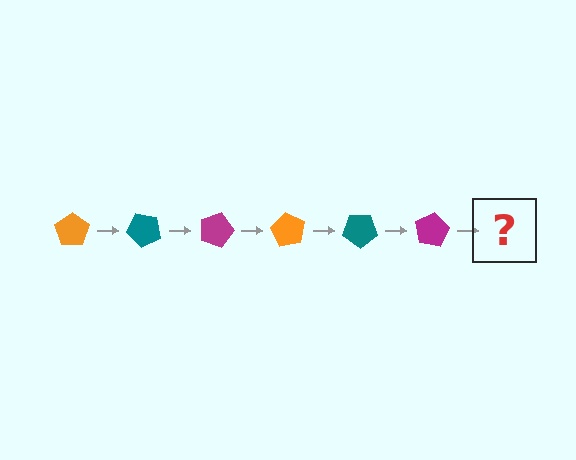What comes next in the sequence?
The next element should be an orange pentagon, rotated 270 degrees from the start.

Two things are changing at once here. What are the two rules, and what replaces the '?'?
The two rules are that it rotates 45 degrees each step and the color cycles through orange, teal, and magenta. The '?' should be an orange pentagon, rotated 270 degrees from the start.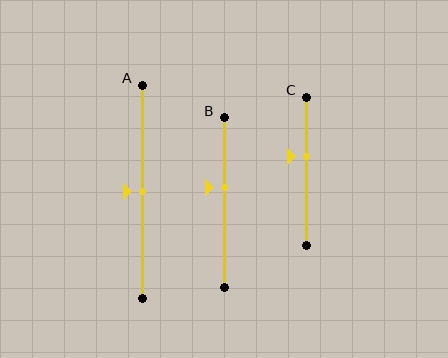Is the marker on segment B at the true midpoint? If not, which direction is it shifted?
No, the marker on segment B is shifted upward by about 9% of the segment length.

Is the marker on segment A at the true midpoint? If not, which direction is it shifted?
Yes, the marker on segment A is at the true midpoint.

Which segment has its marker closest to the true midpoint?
Segment A has its marker closest to the true midpoint.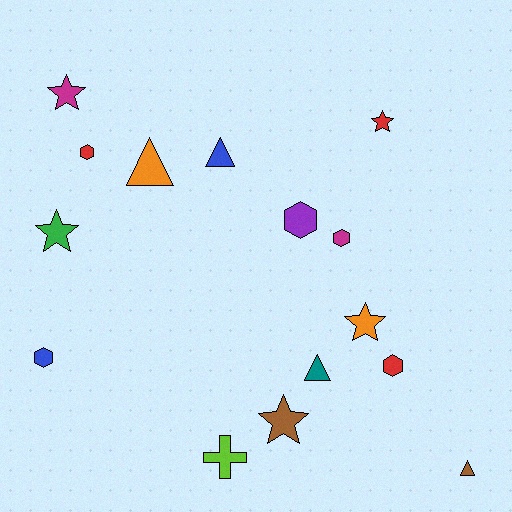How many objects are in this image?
There are 15 objects.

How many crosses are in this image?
There is 1 cross.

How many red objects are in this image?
There are 3 red objects.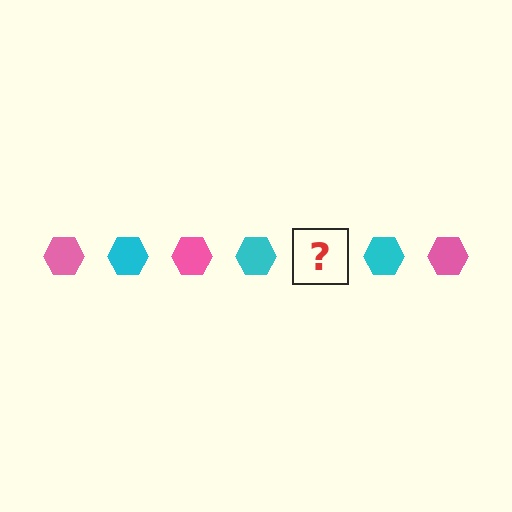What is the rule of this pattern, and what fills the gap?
The rule is that the pattern cycles through pink, cyan hexagons. The gap should be filled with a pink hexagon.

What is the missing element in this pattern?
The missing element is a pink hexagon.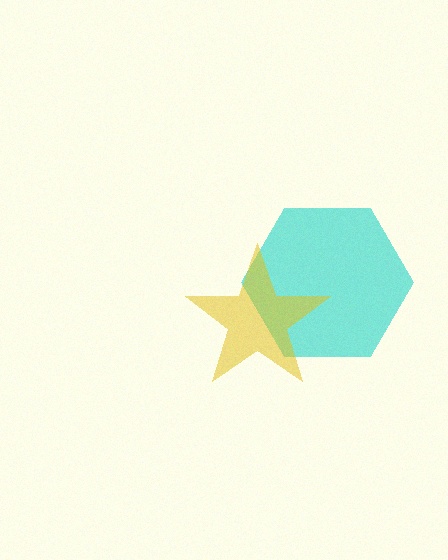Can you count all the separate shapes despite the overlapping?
Yes, there are 2 separate shapes.